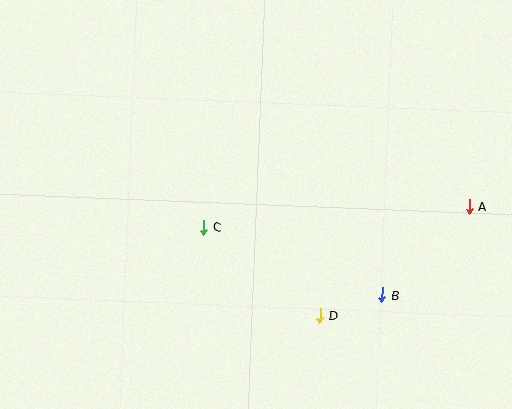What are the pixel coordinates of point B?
Point B is at (382, 295).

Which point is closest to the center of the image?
Point C at (204, 227) is closest to the center.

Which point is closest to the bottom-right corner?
Point B is closest to the bottom-right corner.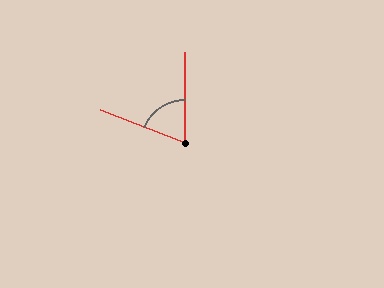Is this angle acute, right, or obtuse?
It is acute.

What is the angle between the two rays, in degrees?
Approximately 68 degrees.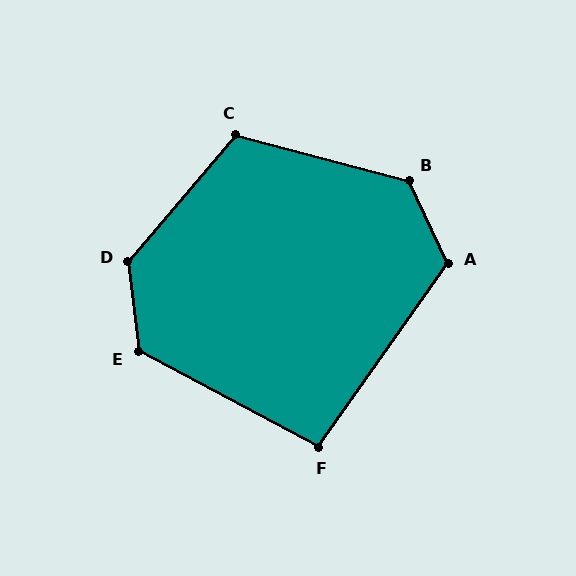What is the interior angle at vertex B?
Approximately 130 degrees (obtuse).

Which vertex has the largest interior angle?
D, at approximately 133 degrees.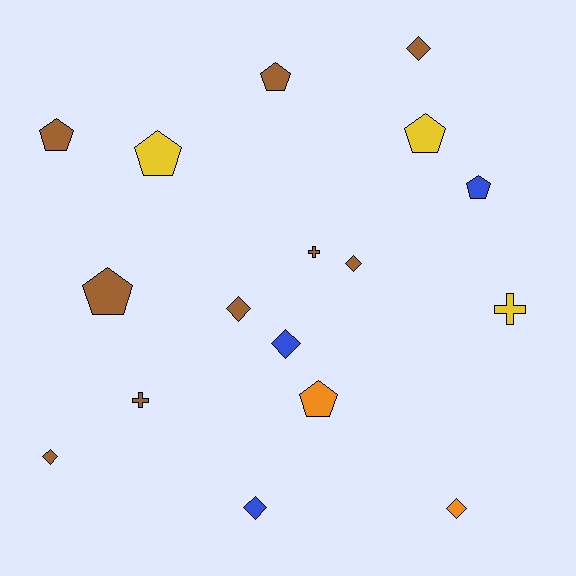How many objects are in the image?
There are 17 objects.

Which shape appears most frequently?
Diamond, with 7 objects.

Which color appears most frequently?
Brown, with 9 objects.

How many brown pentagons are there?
There are 3 brown pentagons.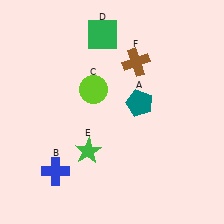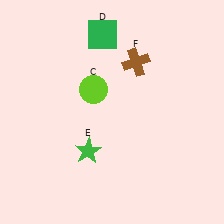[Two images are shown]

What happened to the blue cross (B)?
The blue cross (B) was removed in Image 2. It was in the bottom-left area of Image 1.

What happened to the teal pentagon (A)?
The teal pentagon (A) was removed in Image 2. It was in the top-right area of Image 1.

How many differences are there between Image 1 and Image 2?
There are 2 differences between the two images.